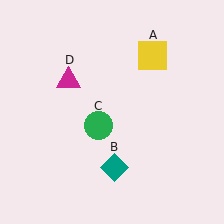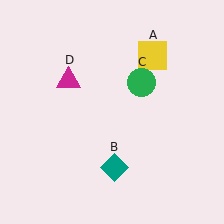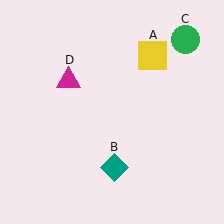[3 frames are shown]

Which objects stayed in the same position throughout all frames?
Yellow square (object A) and teal diamond (object B) and magenta triangle (object D) remained stationary.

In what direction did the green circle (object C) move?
The green circle (object C) moved up and to the right.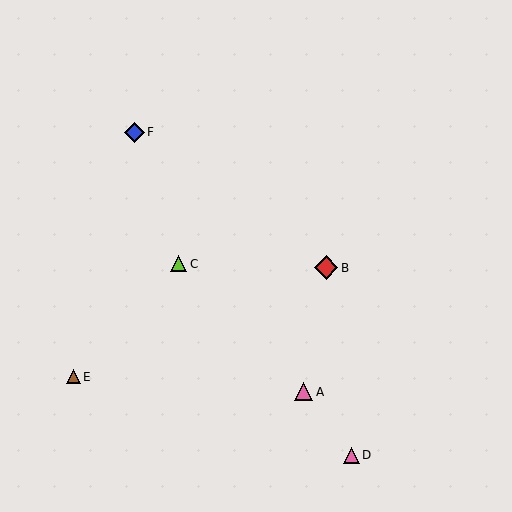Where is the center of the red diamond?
The center of the red diamond is at (326, 268).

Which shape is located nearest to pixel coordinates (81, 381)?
The brown triangle (labeled E) at (73, 377) is nearest to that location.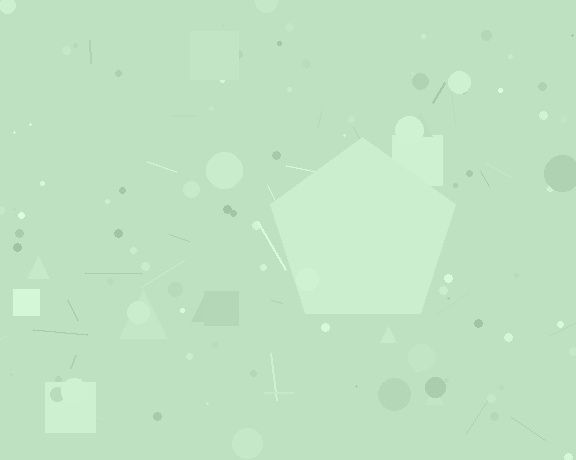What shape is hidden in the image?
A pentagon is hidden in the image.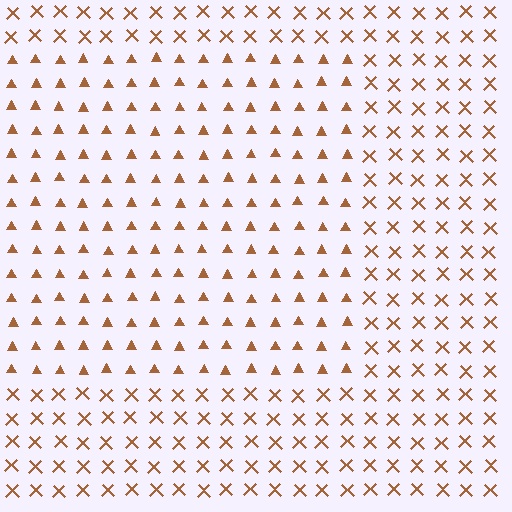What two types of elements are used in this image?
The image uses triangles inside the rectangle region and X marks outside it.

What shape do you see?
I see a rectangle.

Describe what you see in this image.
The image is filled with small brown elements arranged in a uniform grid. A rectangle-shaped region contains triangles, while the surrounding area contains X marks. The boundary is defined purely by the change in element shape.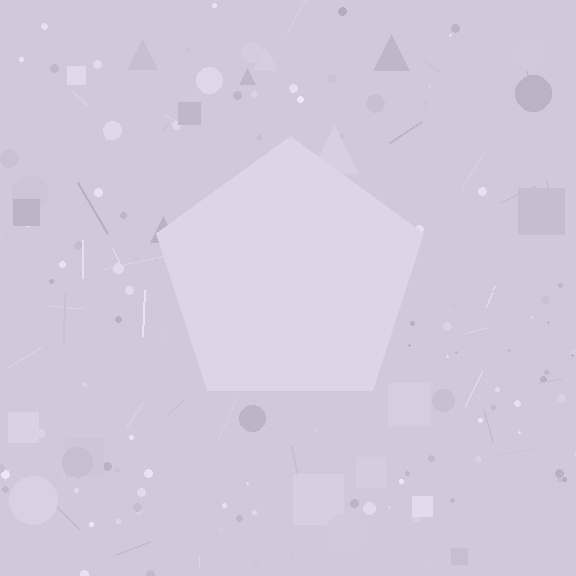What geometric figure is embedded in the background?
A pentagon is embedded in the background.